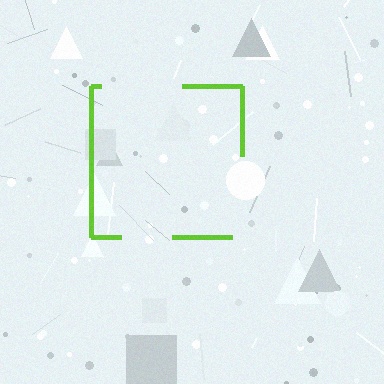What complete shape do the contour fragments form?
The contour fragments form a square.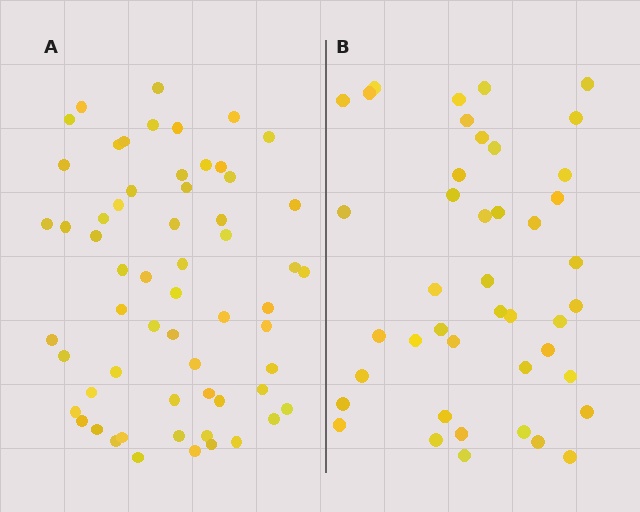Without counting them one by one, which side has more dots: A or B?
Region A (the left region) has more dots.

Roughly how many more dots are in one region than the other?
Region A has approximately 15 more dots than region B.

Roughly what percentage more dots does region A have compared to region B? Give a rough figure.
About 40% more.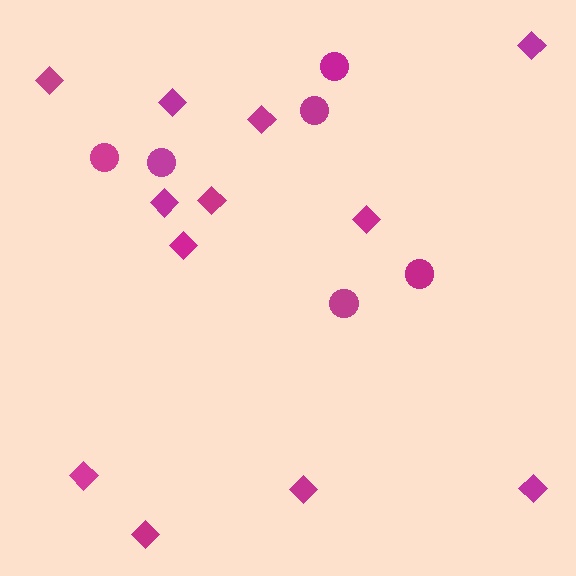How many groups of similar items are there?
There are 2 groups: one group of circles (6) and one group of diamonds (12).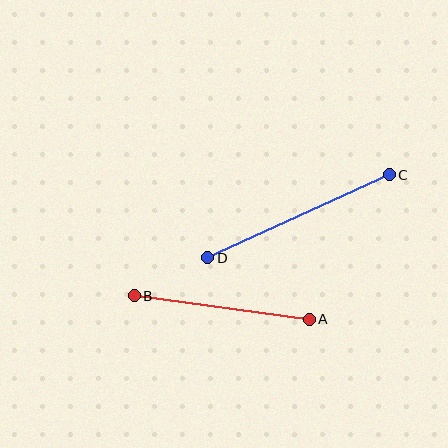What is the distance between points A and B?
The distance is approximately 177 pixels.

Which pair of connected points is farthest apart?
Points C and D are farthest apart.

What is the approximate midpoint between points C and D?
The midpoint is at approximately (299, 216) pixels.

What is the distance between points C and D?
The distance is approximately 199 pixels.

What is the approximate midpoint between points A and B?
The midpoint is at approximately (222, 307) pixels.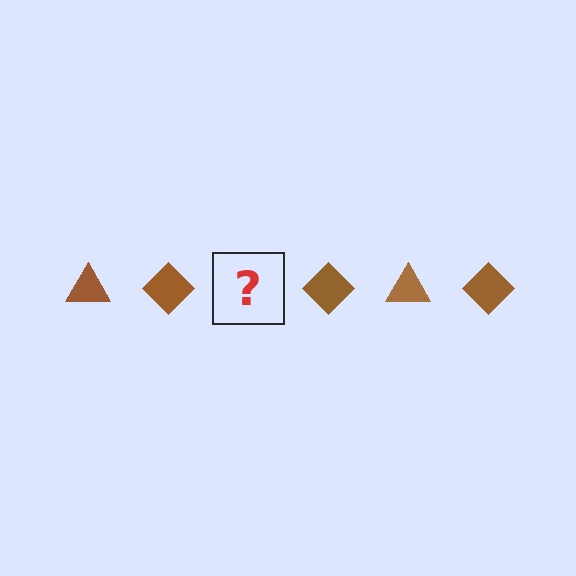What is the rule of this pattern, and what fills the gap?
The rule is that the pattern cycles through triangle, diamond shapes in brown. The gap should be filled with a brown triangle.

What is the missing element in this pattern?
The missing element is a brown triangle.